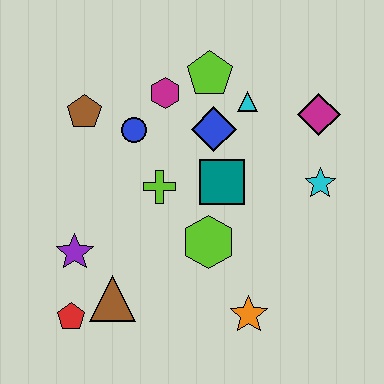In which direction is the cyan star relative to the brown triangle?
The cyan star is to the right of the brown triangle.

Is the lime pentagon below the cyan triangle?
No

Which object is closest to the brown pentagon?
The blue circle is closest to the brown pentagon.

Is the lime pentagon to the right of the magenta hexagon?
Yes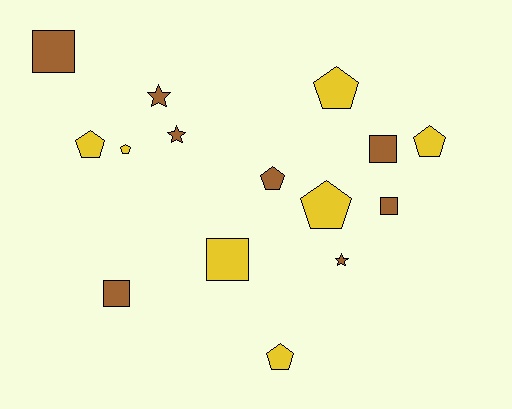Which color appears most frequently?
Brown, with 8 objects.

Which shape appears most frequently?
Pentagon, with 7 objects.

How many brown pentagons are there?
There is 1 brown pentagon.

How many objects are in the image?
There are 15 objects.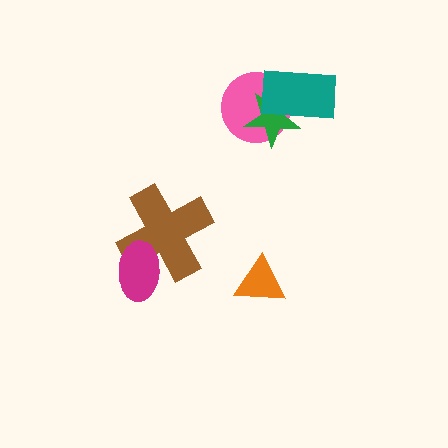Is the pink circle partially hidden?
Yes, it is partially covered by another shape.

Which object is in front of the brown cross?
The magenta ellipse is in front of the brown cross.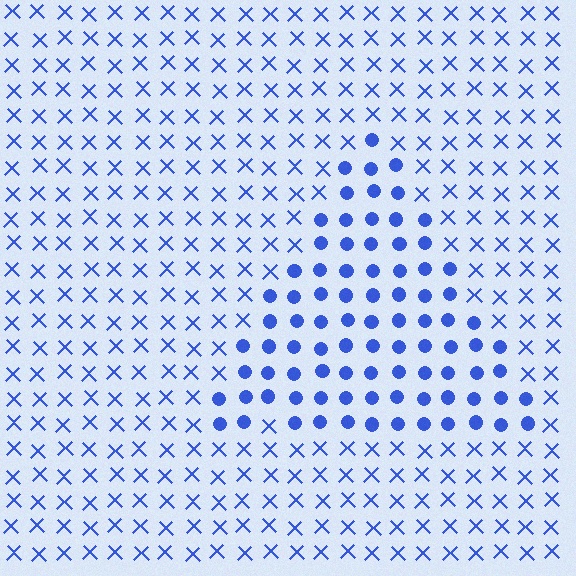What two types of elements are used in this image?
The image uses circles inside the triangle region and X marks outside it.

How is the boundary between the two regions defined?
The boundary is defined by a change in element shape: circles inside vs. X marks outside. All elements share the same color and spacing.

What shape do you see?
I see a triangle.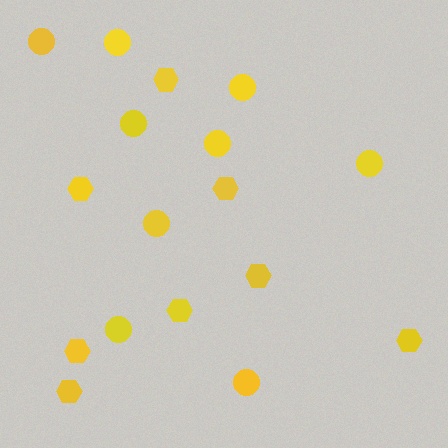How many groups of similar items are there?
There are 2 groups: one group of hexagons (8) and one group of circles (9).